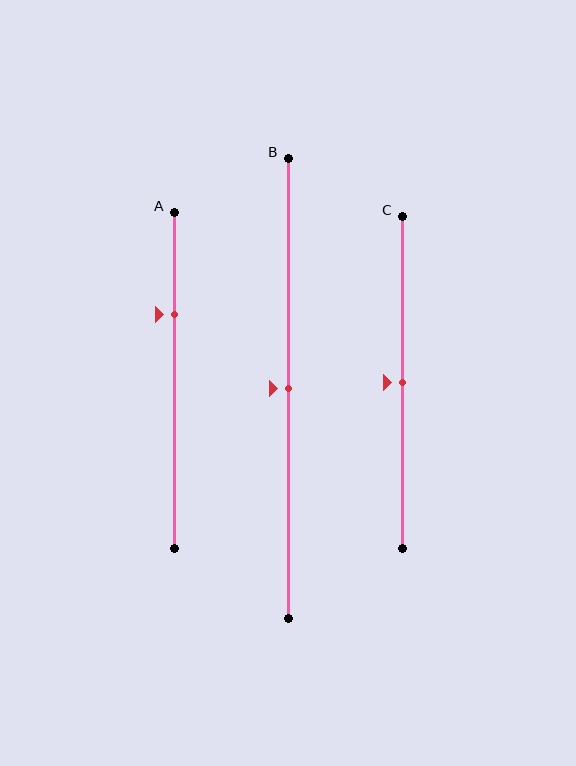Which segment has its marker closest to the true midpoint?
Segment B has its marker closest to the true midpoint.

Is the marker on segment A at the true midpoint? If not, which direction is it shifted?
No, the marker on segment A is shifted upward by about 20% of the segment length.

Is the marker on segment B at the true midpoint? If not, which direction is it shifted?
Yes, the marker on segment B is at the true midpoint.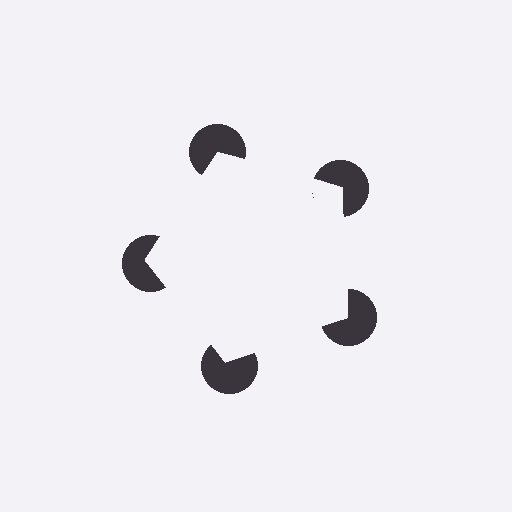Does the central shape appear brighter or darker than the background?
It typically appears slightly brighter than the background, even though no actual brightness change is drawn.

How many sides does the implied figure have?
5 sides.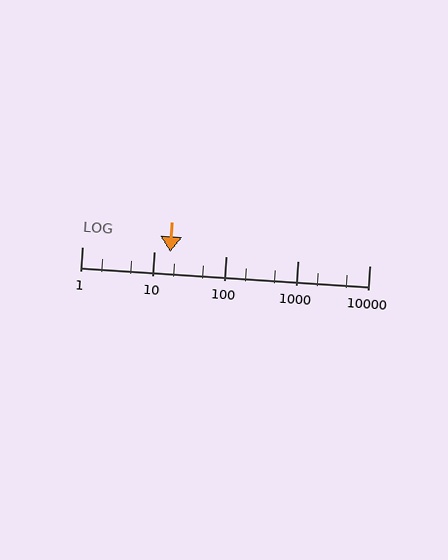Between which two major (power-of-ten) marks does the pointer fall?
The pointer is between 10 and 100.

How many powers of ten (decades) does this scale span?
The scale spans 4 decades, from 1 to 10000.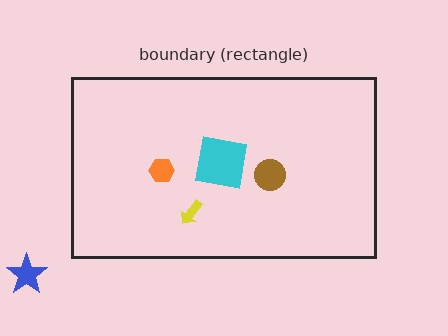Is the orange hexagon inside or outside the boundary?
Inside.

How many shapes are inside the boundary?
4 inside, 1 outside.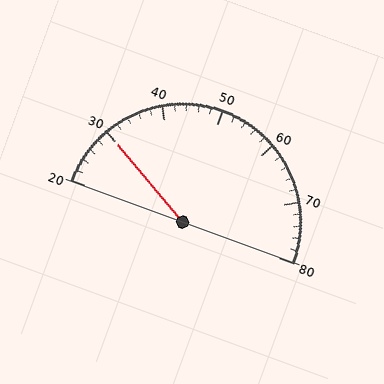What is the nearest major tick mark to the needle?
The nearest major tick mark is 30.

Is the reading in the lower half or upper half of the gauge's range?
The reading is in the lower half of the range (20 to 80).